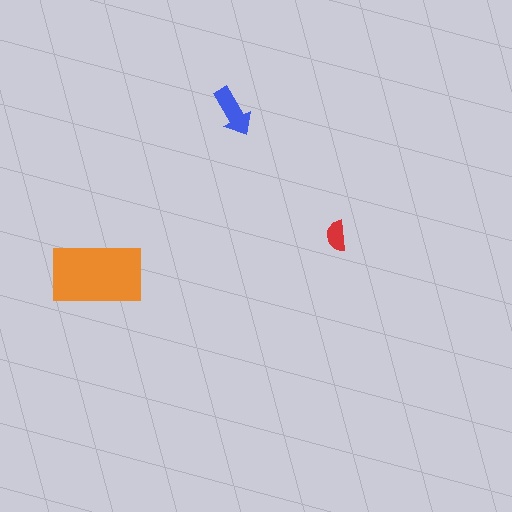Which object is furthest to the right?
The red semicircle is rightmost.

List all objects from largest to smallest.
The orange rectangle, the blue arrow, the red semicircle.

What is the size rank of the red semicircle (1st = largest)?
3rd.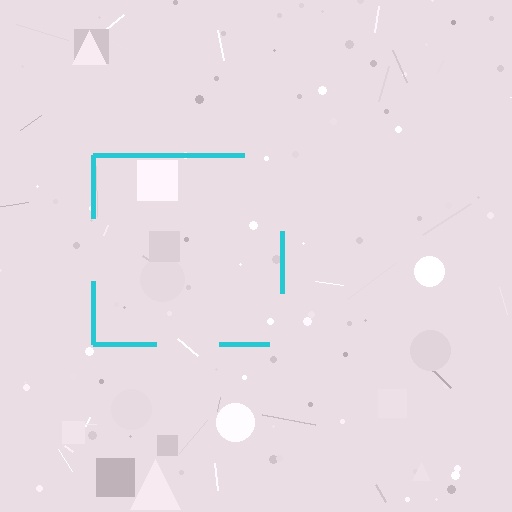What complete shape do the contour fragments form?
The contour fragments form a square.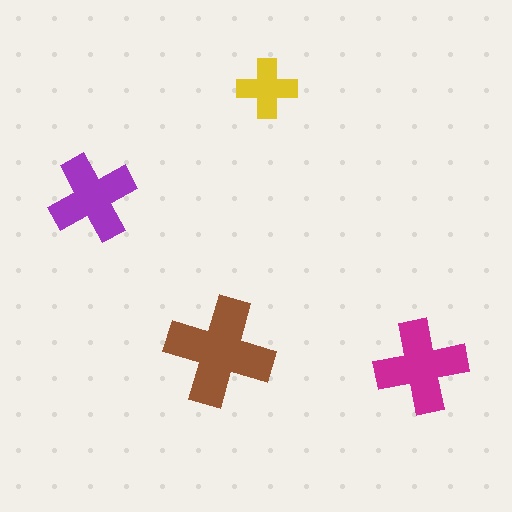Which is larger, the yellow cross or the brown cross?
The brown one.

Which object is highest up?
The yellow cross is topmost.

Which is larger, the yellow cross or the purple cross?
The purple one.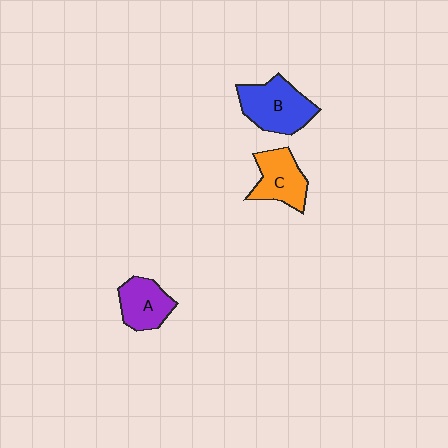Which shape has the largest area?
Shape B (blue).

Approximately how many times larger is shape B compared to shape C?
Approximately 1.3 times.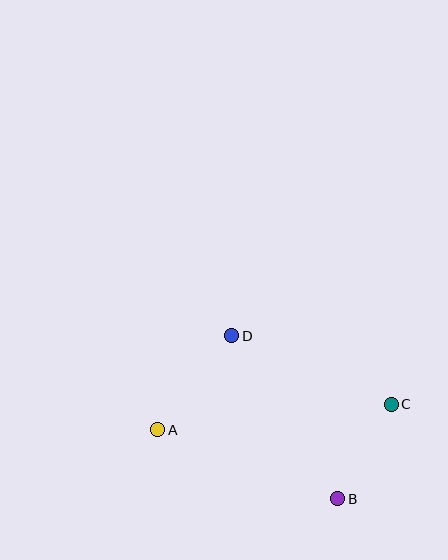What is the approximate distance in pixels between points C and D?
The distance between C and D is approximately 174 pixels.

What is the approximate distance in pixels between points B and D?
The distance between B and D is approximately 194 pixels.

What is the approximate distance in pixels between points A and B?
The distance between A and B is approximately 193 pixels.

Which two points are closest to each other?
Points B and C are closest to each other.